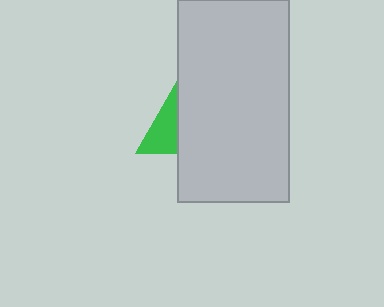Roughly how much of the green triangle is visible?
A small part of it is visible (roughly 30%).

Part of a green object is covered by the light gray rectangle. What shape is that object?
It is a triangle.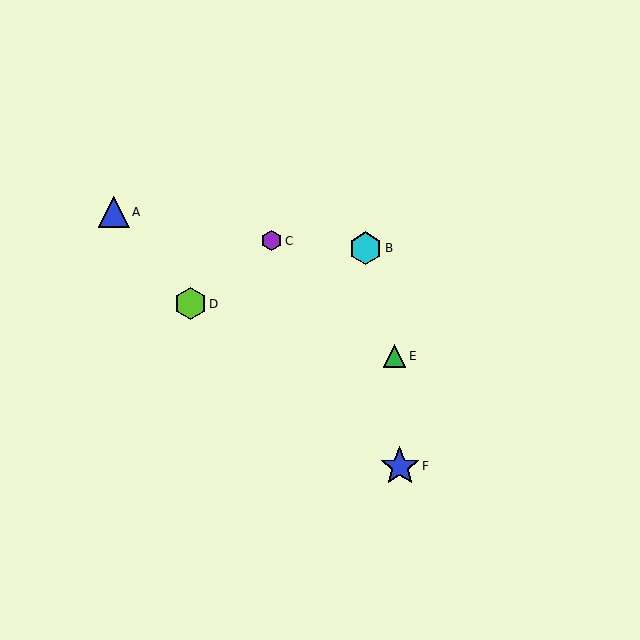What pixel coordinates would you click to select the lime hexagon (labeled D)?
Click at (190, 304) to select the lime hexagon D.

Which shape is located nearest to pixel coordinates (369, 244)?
The cyan hexagon (labeled B) at (366, 248) is nearest to that location.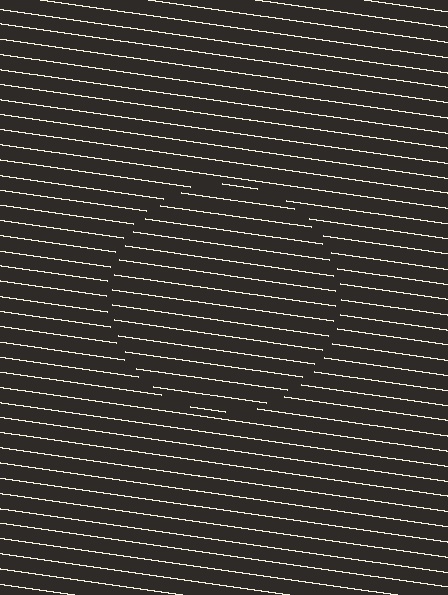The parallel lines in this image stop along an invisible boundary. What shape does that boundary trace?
An illusory circle. The interior of the shape contains the same grating, shifted by half a period — the contour is defined by the phase discontinuity where line-ends from the inner and outer gratings abut.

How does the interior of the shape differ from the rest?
The interior of the shape contains the same grating, shifted by half a period — the contour is defined by the phase discontinuity where line-ends from the inner and outer gratings abut.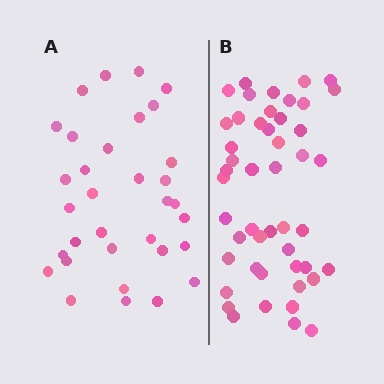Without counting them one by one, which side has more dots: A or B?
Region B (the right region) has more dots.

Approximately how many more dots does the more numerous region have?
Region B has approximately 15 more dots than region A.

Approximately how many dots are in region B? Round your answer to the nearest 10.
About 50 dots. (The exact count is 48, which rounds to 50.)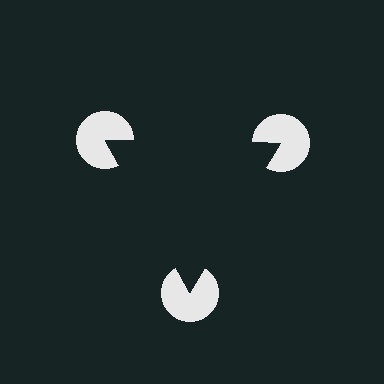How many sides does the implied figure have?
3 sides.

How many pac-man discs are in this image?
There are 3 — one at each vertex of the illusory triangle.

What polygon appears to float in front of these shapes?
An illusory triangle — its edges are inferred from the aligned wedge cuts in the pac-man discs, not physically drawn.